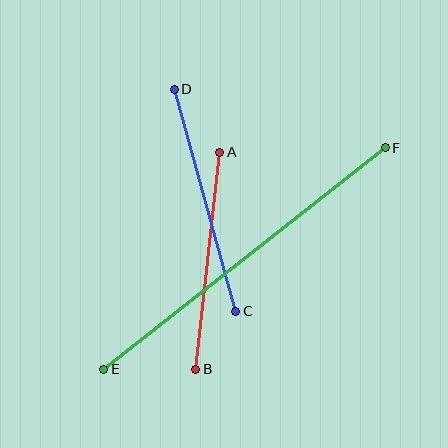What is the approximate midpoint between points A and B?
The midpoint is at approximately (208, 261) pixels.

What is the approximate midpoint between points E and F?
The midpoint is at approximately (244, 259) pixels.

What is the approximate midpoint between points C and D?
The midpoint is at approximately (205, 200) pixels.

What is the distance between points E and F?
The distance is approximately 358 pixels.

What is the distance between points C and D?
The distance is approximately 230 pixels.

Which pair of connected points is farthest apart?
Points E and F are farthest apart.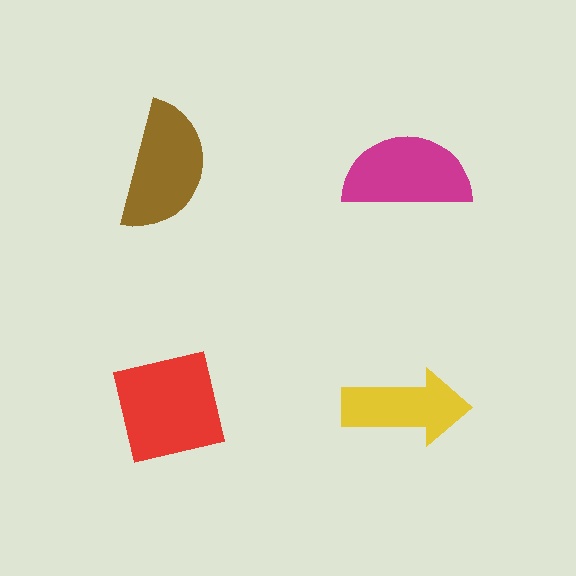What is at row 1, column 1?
A brown semicircle.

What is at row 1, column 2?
A magenta semicircle.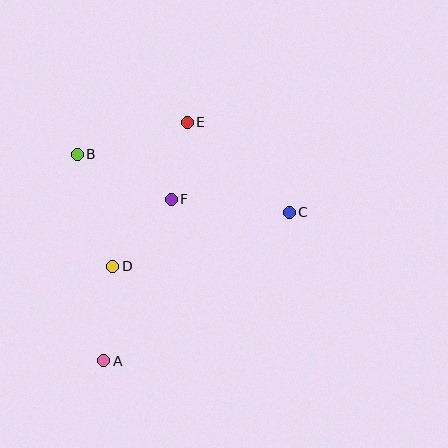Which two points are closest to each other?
Points E and F are closest to each other.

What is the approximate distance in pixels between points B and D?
The distance between B and D is approximately 118 pixels.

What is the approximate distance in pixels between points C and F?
The distance between C and F is approximately 119 pixels.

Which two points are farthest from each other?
Points A and E are farthest from each other.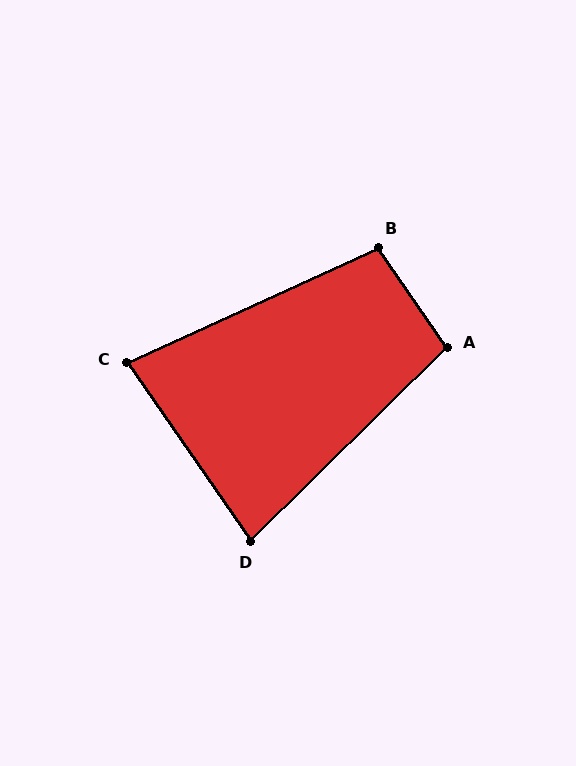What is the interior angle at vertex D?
Approximately 80 degrees (acute).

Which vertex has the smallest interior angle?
C, at approximately 80 degrees.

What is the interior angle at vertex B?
Approximately 100 degrees (obtuse).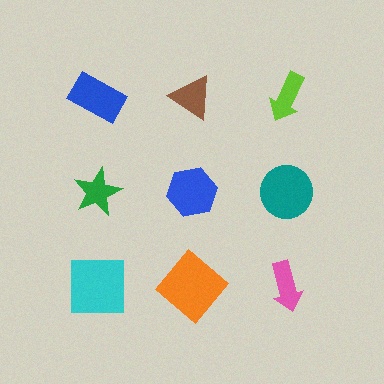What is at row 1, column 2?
A brown triangle.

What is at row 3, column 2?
An orange diamond.